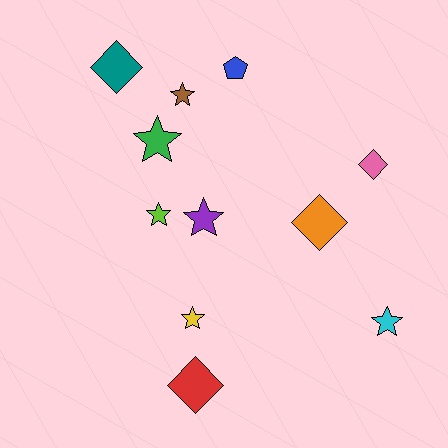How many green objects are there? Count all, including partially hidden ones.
There is 1 green object.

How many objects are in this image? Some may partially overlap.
There are 11 objects.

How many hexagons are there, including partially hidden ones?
There are no hexagons.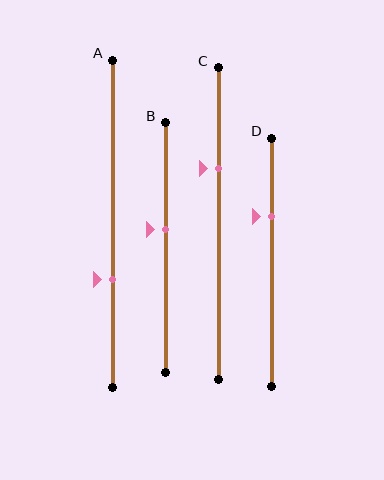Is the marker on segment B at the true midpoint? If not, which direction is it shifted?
No, the marker on segment B is shifted upward by about 7% of the segment length.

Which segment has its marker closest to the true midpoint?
Segment B has its marker closest to the true midpoint.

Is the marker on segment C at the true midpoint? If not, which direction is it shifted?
No, the marker on segment C is shifted upward by about 18% of the segment length.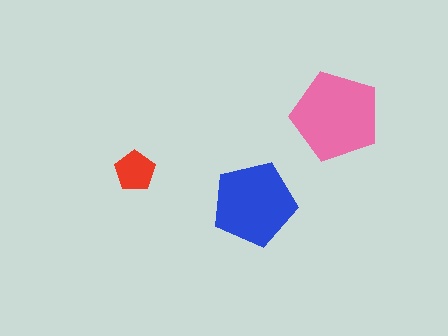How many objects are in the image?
There are 3 objects in the image.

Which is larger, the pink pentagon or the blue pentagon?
The pink one.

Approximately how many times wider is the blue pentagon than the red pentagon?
About 2 times wider.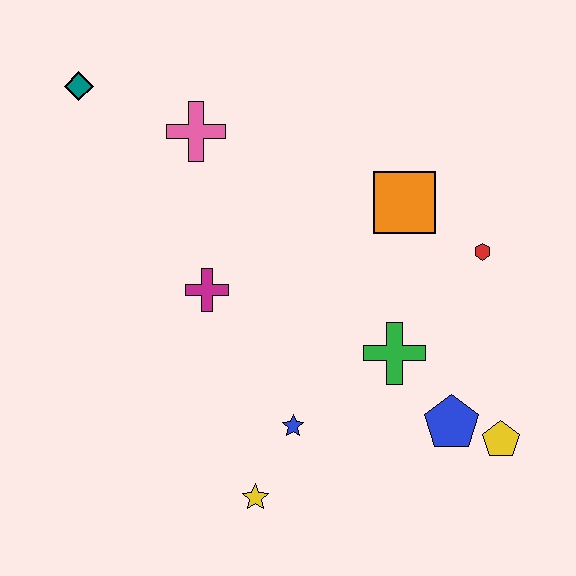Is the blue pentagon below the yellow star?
No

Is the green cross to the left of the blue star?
No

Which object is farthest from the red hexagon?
The teal diamond is farthest from the red hexagon.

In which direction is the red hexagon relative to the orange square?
The red hexagon is to the right of the orange square.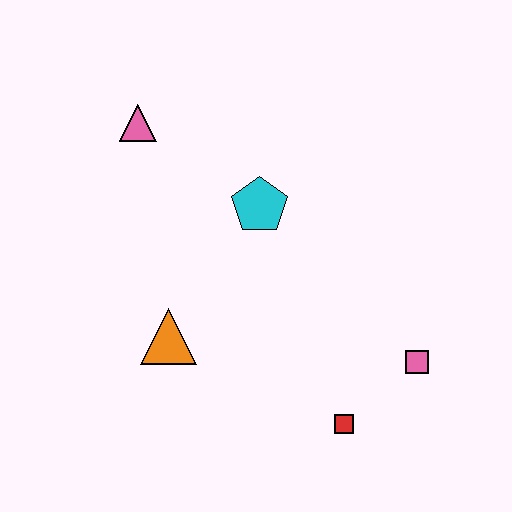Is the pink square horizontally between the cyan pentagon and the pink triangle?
No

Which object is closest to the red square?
The pink square is closest to the red square.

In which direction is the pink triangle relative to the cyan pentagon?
The pink triangle is to the left of the cyan pentagon.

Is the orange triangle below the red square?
No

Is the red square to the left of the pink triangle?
No